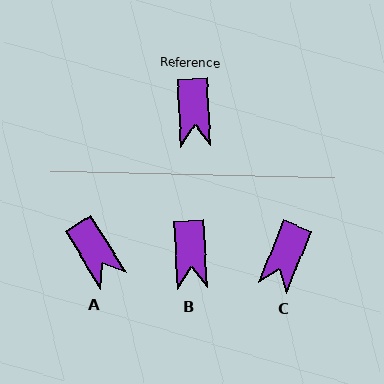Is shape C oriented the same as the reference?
No, it is off by about 25 degrees.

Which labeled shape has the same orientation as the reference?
B.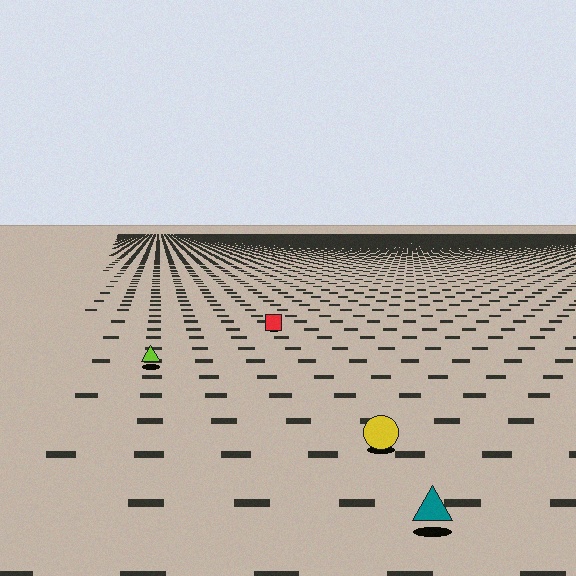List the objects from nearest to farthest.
From nearest to farthest: the teal triangle, the yellow circle, the lime triangle, the red square.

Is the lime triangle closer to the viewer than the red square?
Yes. The lime triangle is closer — you can tell from the texture gradient: the ground texture is coarser near it.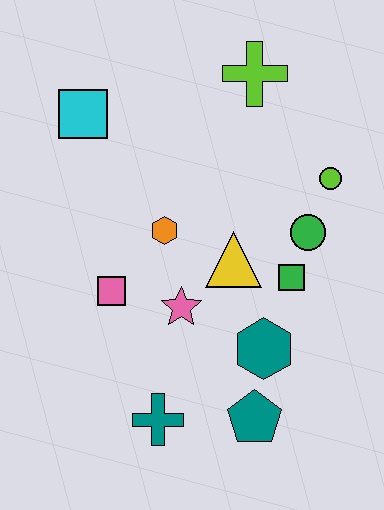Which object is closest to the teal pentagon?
The teal hexagon is closest to the teal pentagon.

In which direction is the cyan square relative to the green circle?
The cyan square is to the left of the green circle.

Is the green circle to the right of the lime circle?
No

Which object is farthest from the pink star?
The lime cross is farthest from the pink star.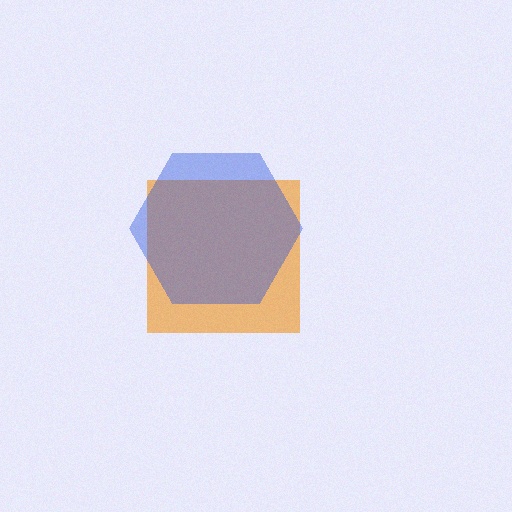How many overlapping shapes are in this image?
There are 2 overlapping shapes in the image.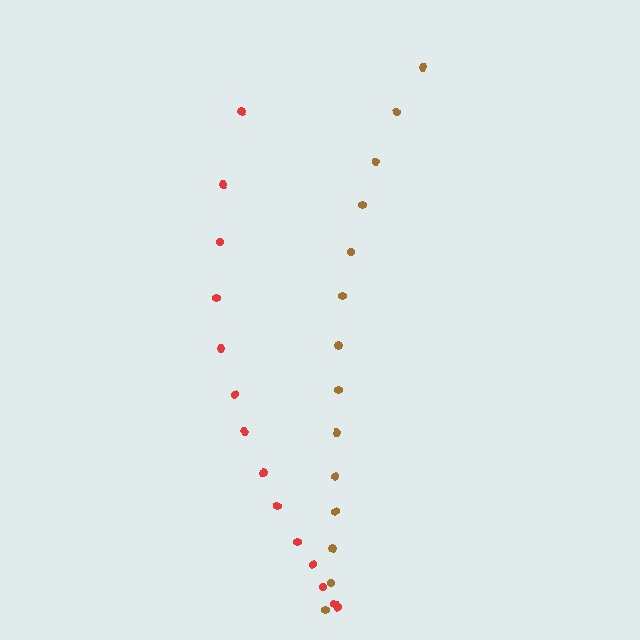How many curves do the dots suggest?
There are 2 distinct paths.